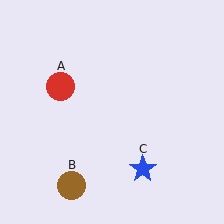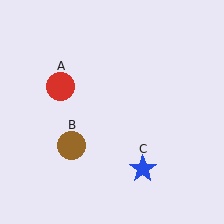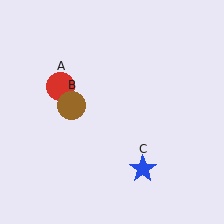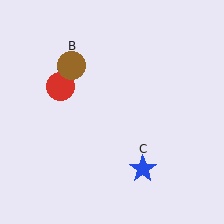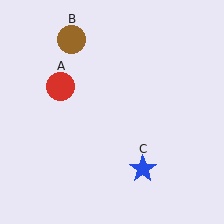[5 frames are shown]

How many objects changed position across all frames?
1 object changed position: brown circle (object B).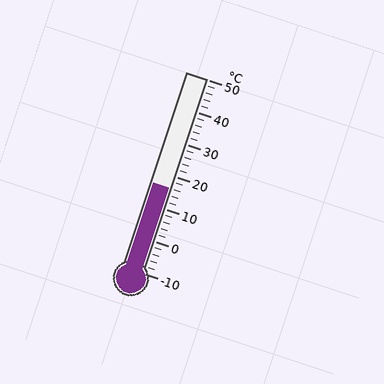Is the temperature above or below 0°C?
The temperature is above 0°C.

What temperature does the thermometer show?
The thermometer shows approximately 16°C.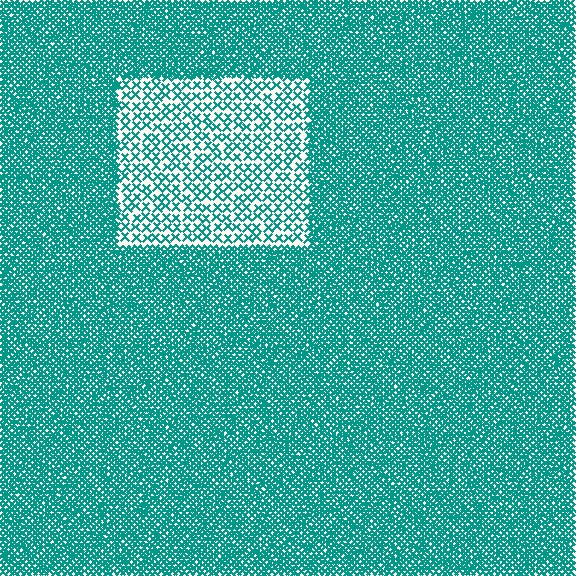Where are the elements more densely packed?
The elements are more densely packed outside the rectangle boundary.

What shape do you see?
I see a rectangle.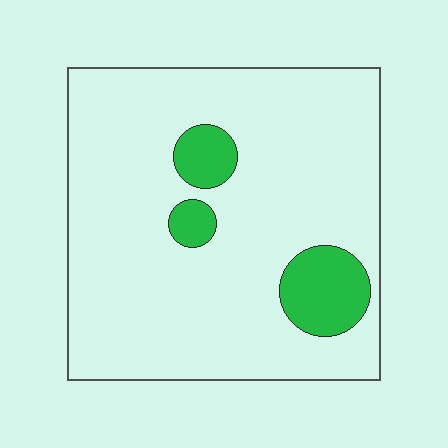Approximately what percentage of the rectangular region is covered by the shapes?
Approximately 10%.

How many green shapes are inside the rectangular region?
3.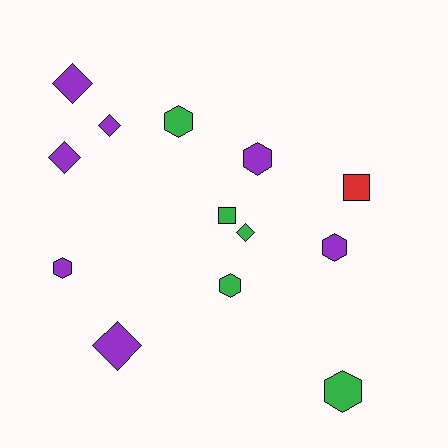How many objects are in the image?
There are 13 objects.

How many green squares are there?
There is 1 green square.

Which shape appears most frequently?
Hexagon, with 6 objects.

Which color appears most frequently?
Purple, with 7 objects.